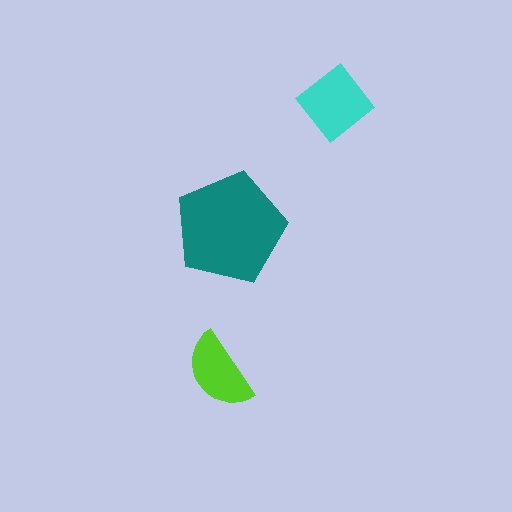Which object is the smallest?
The lime semicircle.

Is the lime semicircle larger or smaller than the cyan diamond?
Smaller.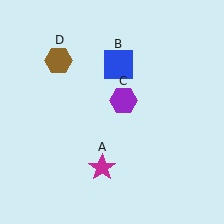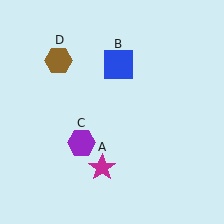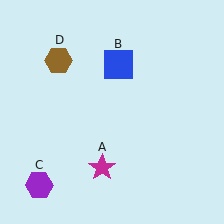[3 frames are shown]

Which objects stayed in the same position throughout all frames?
Magenta star (object A) and blue square (object B) and brown hexagon (object D) remained stationary.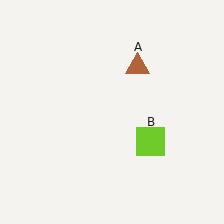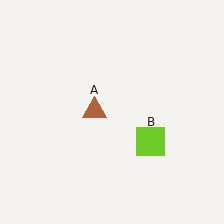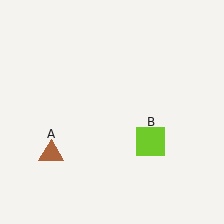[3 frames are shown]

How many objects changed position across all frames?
1 object changed position: brown triangle (object A).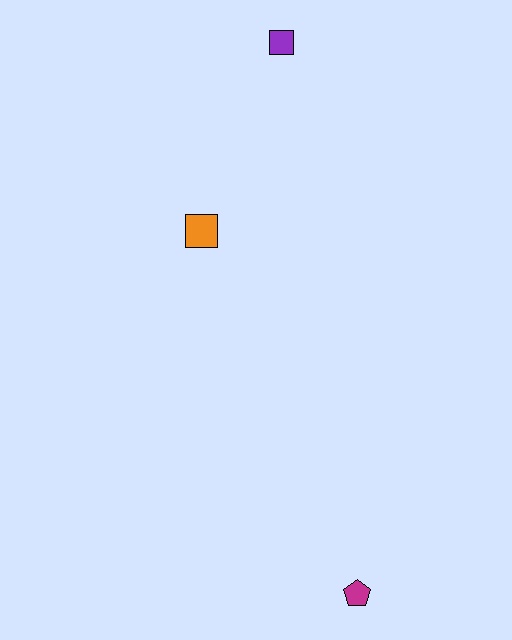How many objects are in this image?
There are 3 objects.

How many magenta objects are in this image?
There is 1 magenta object.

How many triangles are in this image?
There are no triangles.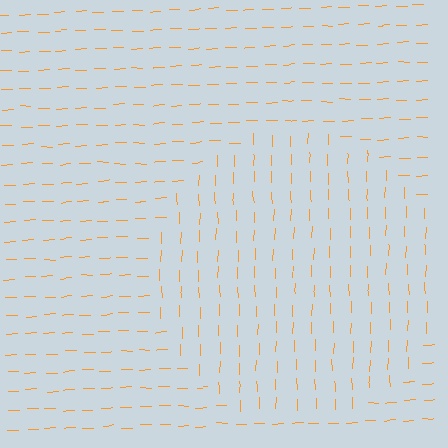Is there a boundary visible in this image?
Yes, there is a texture boundary formed by a change in line orientation.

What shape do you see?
I see a circle.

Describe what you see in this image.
The image is filled with small orange line segments. A circle region in the image has lines oriented differently from the surrounding lines, creating a visible texture boundary.